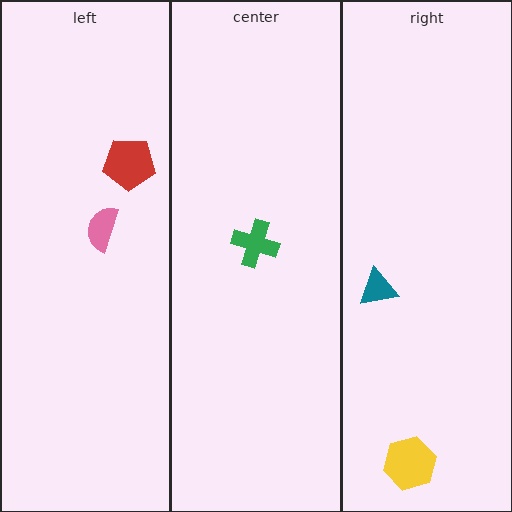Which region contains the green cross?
The center region.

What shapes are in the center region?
The green cross.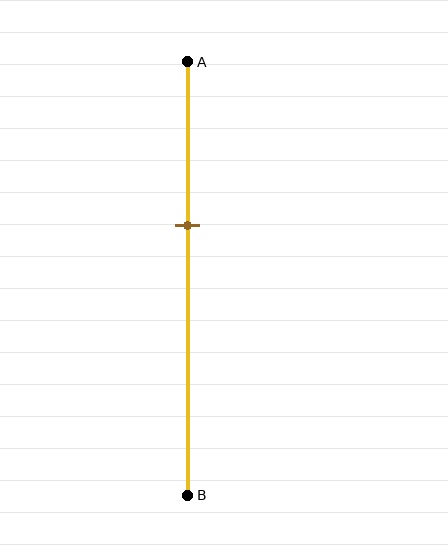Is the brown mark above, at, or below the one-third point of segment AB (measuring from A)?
The brown mark is below the one-third point of segment AB.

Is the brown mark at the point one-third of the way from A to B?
No, the mark is at about 40% from A, not at the 33% one-third point.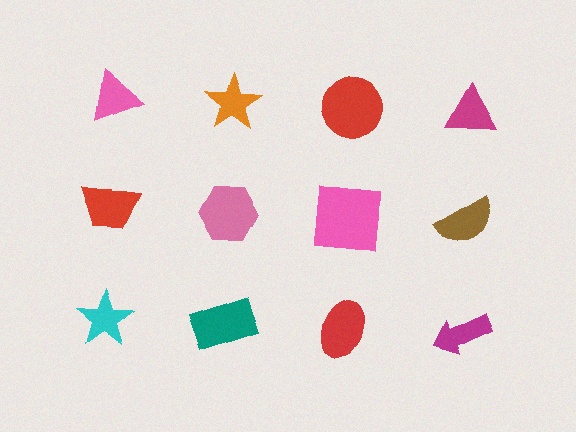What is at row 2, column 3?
A pink square.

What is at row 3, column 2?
A teal rectangle.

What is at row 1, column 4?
A magenta triangle.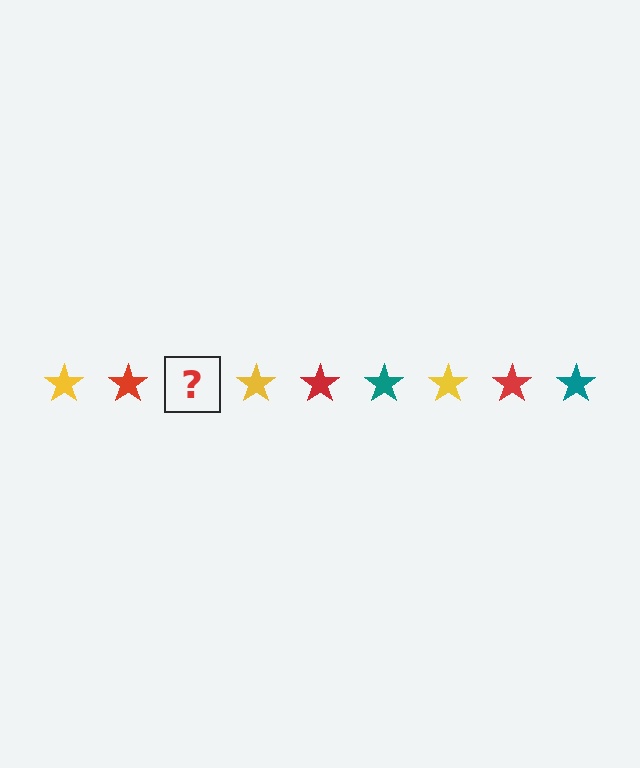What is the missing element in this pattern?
The missing element is a teal star.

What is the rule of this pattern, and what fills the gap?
The rule is that the pattern cycles through yellow, red, teal stars. The gap should be filled with a teal star.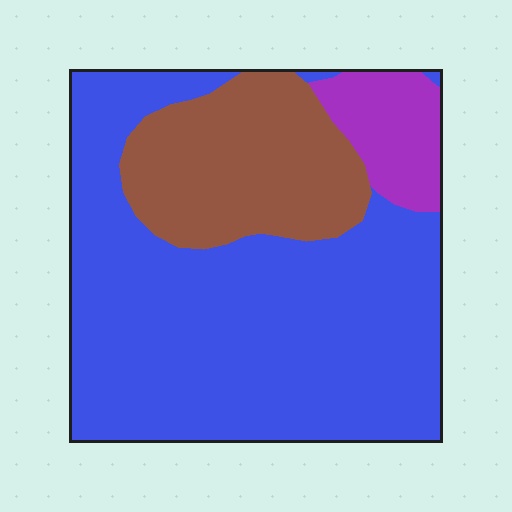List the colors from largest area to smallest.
From largest to smallest: blue, brown, purple.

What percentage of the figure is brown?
Brown covers 24% of the figure.